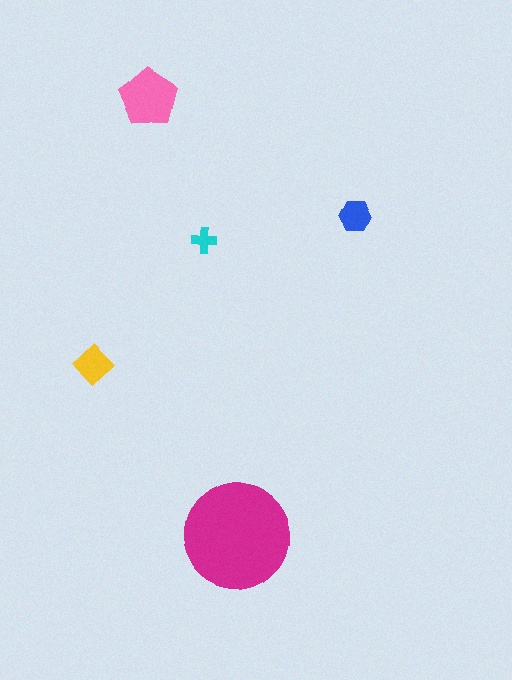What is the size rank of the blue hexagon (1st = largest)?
4th.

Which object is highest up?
The pink pentagon is topmost.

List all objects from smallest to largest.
The cyan cross, the blue hexagon, the yellow diamond, the pink pentagon, the magenta circle.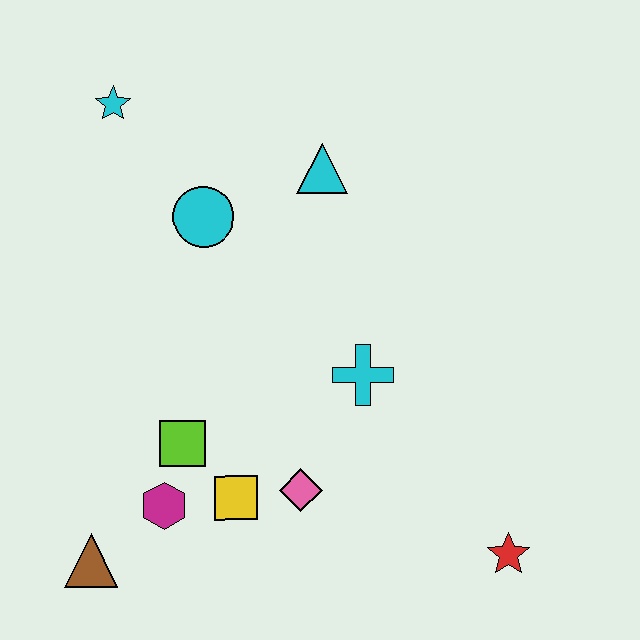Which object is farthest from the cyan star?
The red star is farthest from the cyan star.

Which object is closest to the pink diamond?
The yellow square is closest to the pink diamond.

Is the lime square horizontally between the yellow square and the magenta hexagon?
Yes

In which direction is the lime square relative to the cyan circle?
The lime square is below the cyan circle.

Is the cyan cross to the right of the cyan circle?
Yes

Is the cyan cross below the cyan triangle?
Yes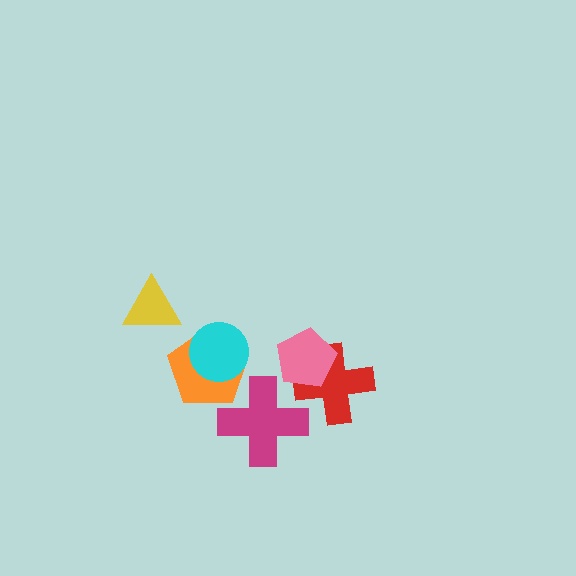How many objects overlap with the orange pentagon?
2 objects overlap with the orange pentagon.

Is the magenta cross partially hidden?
No, no other shape covers it.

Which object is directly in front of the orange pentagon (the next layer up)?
The cyan circle is directly in front of the orange pentagon.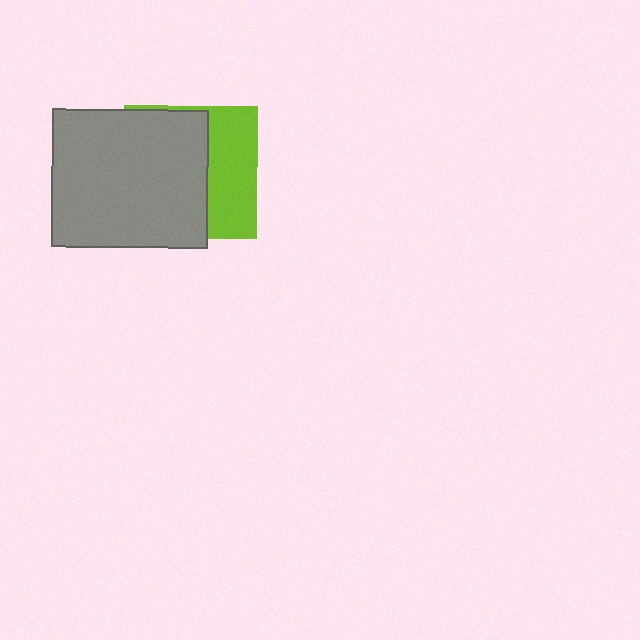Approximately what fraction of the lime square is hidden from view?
Roughly 62% of the lime square is hidden behind the gray rectangle.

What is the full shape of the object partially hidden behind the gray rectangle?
The partially hidden object is a lime square.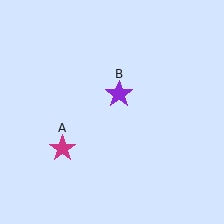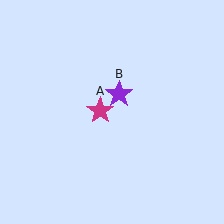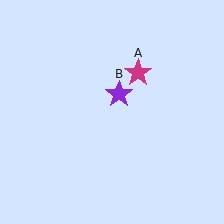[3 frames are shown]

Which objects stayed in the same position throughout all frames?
Purple star (object B) remained stationary.